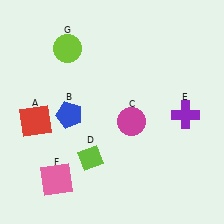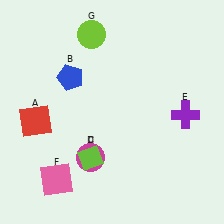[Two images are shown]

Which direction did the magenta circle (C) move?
The magenta circle (C) moved left.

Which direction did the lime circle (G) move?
The lime circle (G) moved right.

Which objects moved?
The objects that moved are: the blue pentagon (B), the magenta circle (C), the lime circle (G).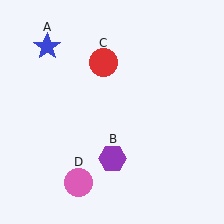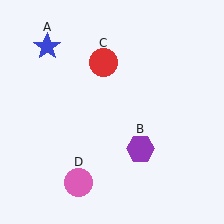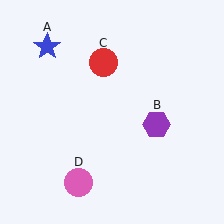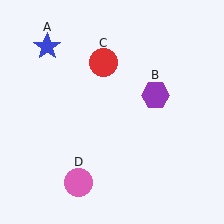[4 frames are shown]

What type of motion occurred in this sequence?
The purple hexagon (object B) rotated counterclockwise around the center of the scene.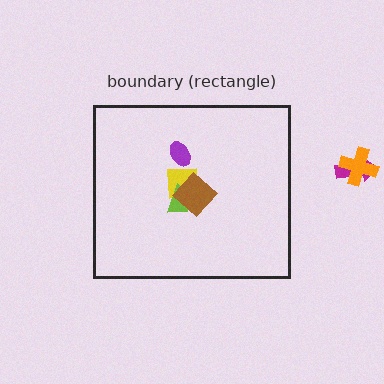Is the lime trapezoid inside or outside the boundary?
Inside.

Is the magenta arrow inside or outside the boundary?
Outside.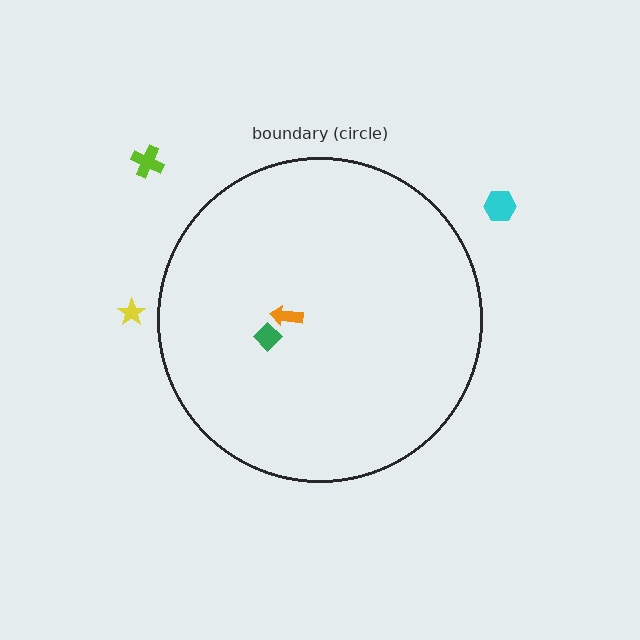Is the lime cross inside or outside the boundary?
Outside.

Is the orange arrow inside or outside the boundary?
Inside.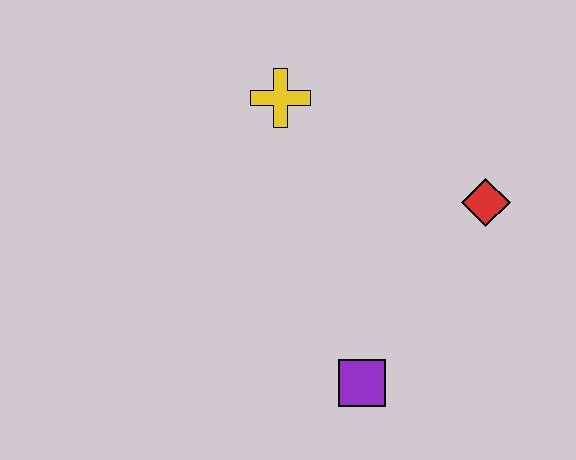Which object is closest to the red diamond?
The purple square is closest to the red diamond.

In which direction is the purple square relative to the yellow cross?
The purple square is below the yellow cross.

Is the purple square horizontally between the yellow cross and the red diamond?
Yes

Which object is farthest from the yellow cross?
The purple square is farthest from the yellow cross.